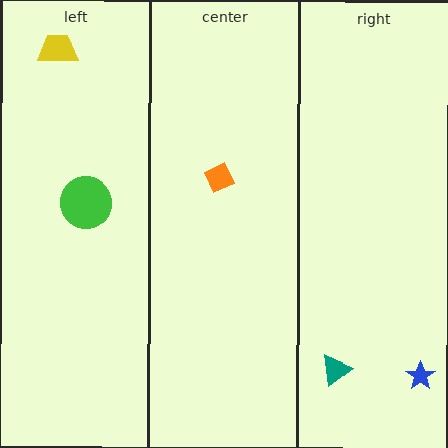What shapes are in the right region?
The blue star, the teal triangle.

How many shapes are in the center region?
1.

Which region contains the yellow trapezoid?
The left region.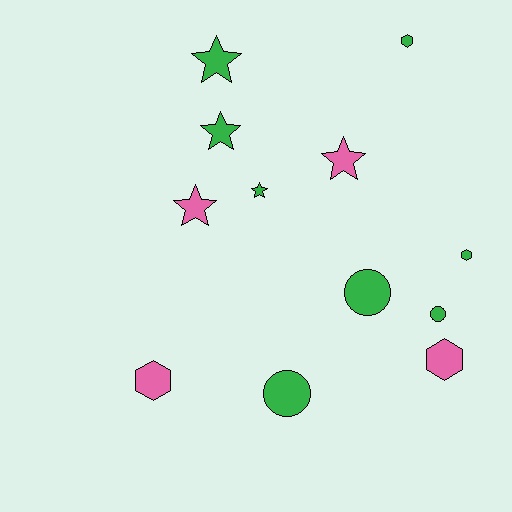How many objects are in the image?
There are 12 objects.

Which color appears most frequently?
Green, with 8 objects.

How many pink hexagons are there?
There are 2 pink hexagons.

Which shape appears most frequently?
Star, with 5 objects.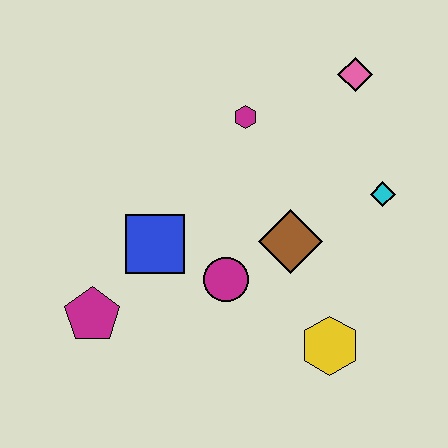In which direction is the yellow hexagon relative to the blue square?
The yellow hexagon is to the right of the blue square.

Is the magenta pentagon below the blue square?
Yes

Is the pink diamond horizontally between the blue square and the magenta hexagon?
No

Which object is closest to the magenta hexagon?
The pink diamond is closest to the magenta hexagon.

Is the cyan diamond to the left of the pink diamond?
No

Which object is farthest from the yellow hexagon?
The pink diamond is farthest from the yellow hexagon.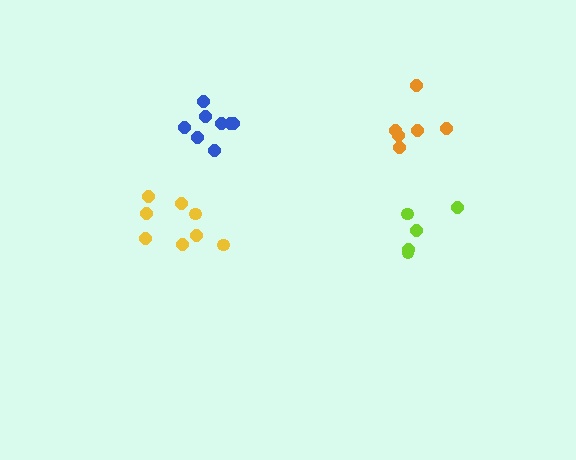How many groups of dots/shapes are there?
There are 4 groups.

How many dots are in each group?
Group 1: 5 dots, Group 2: 8 dots, Group 3: 6 dots, Group 4: 8 dots (27 total).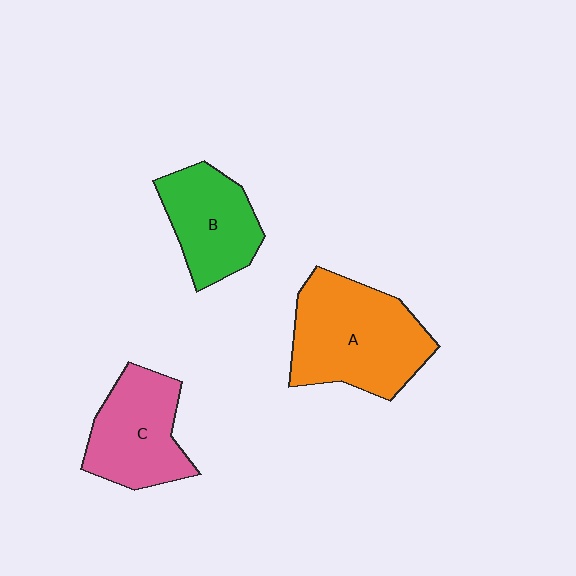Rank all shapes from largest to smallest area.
From largest to smallest: A (orange), C (pink), B (green).